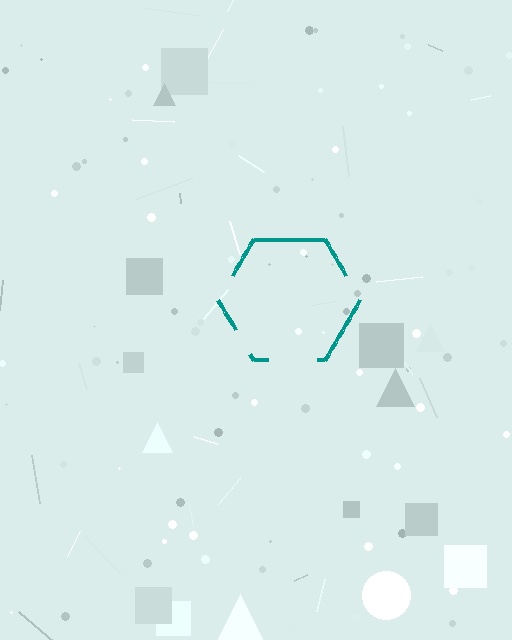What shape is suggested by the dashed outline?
The dashed outline suggests a hexagon.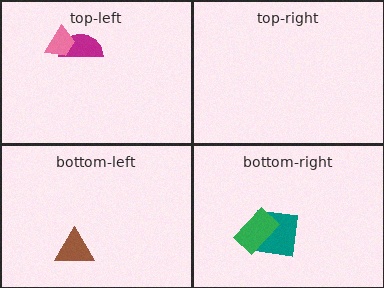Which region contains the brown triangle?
The bottom-left region.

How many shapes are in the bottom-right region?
2.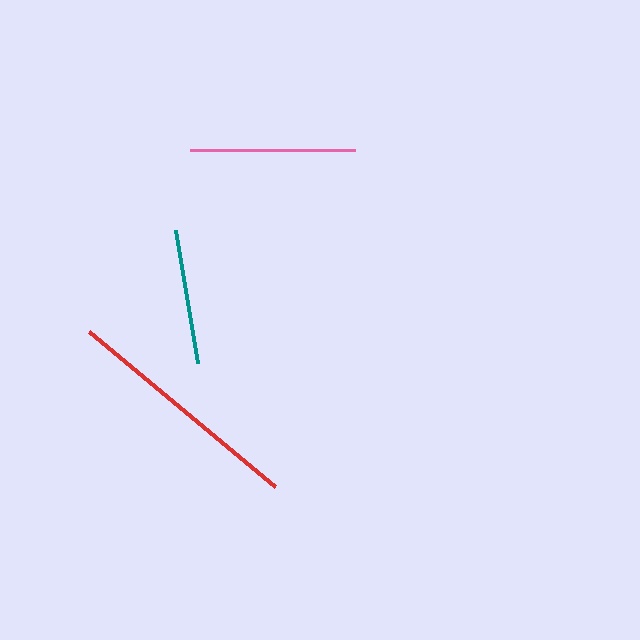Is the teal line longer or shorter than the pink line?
The pink line is longer than the teal line.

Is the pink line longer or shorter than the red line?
The red line is longer than the pink line.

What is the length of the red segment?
The red segment is approximately 243 pixels long.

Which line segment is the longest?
The red line is the longest at approximately 243 pixels.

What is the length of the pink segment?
The pink segment is approximately 164 pixels long.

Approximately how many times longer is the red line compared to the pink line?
The red line is approximately 1.5 times the length of the pink line.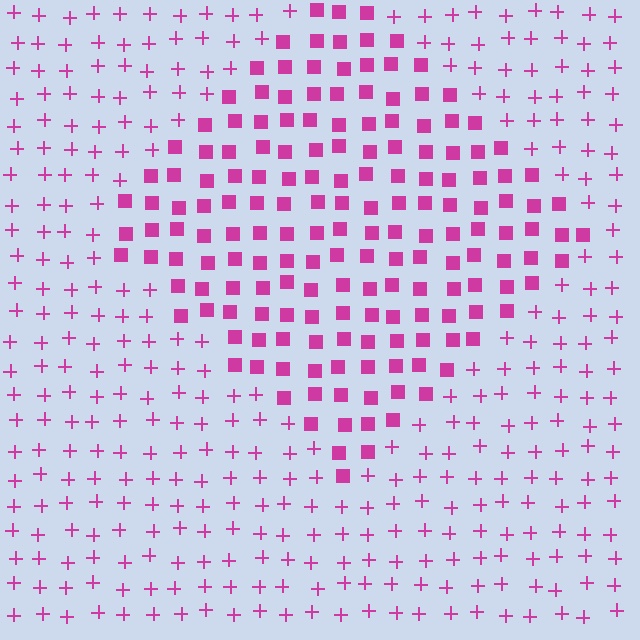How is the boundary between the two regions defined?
The boundary is defined by a change in element shape: squares inside vs. plus signs outside. All elements share the same color and spacing.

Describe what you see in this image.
The image is filled with small magenta elements arranged in a uniform grid. A diamond-shaped region contains squares, while the surrounding area contains plus signs. The boundary is defined purely by the change in element shape.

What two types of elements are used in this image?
The image uses squares inside the diamond region and plus signs outside it.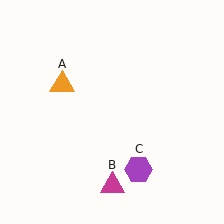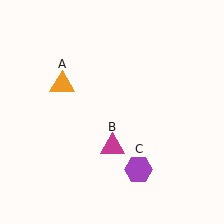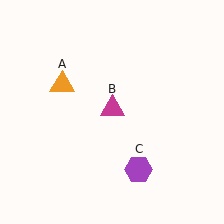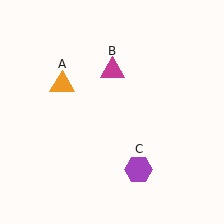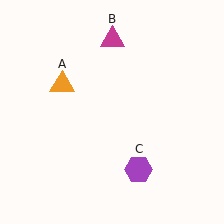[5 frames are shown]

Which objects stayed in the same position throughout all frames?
Orange triangle (object A) and purple hexagon (object C) remained stationary.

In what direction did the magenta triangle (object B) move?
The magenta triangle (object B) moved up.